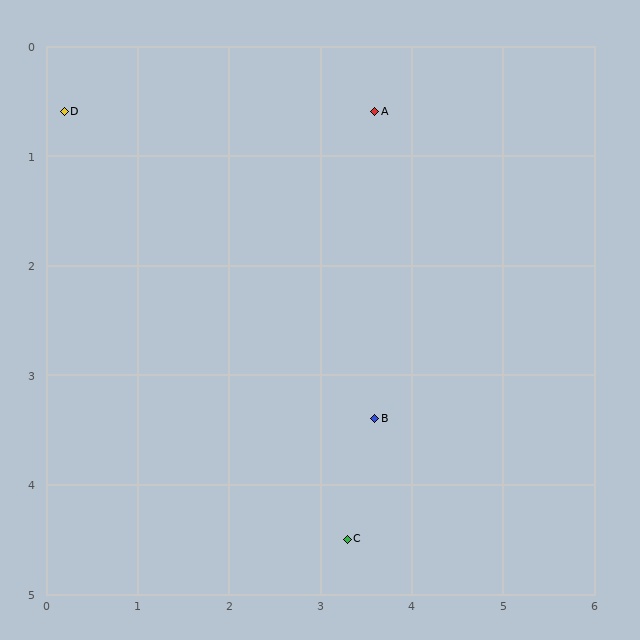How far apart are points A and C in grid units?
Points A and C are about 3.9 grid units apart.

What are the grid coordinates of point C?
Point C is at approximately (3.3, 4.5).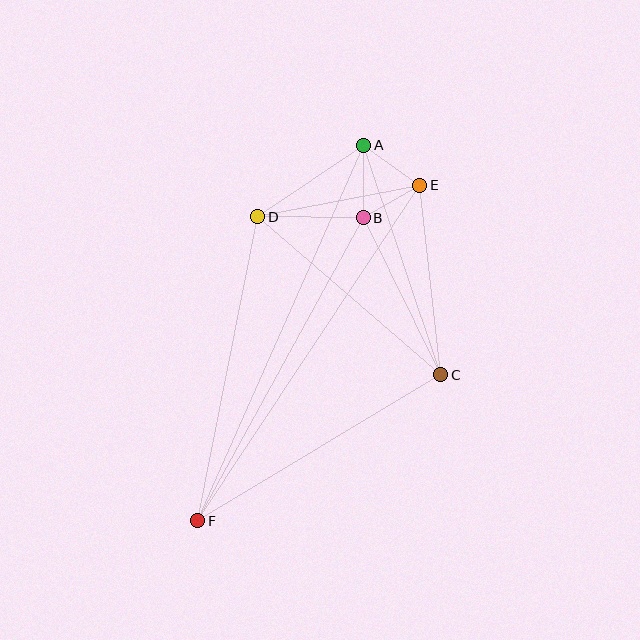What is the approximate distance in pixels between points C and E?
The distance between C and E is approximately 191 pixels.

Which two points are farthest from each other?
Points A and F are farthest from each other.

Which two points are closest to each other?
Points B and E are closest to each other.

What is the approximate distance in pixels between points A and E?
The distance between A and E is approximately 69 pixels.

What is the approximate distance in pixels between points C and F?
The distance between C and F is approximately 283 pixels.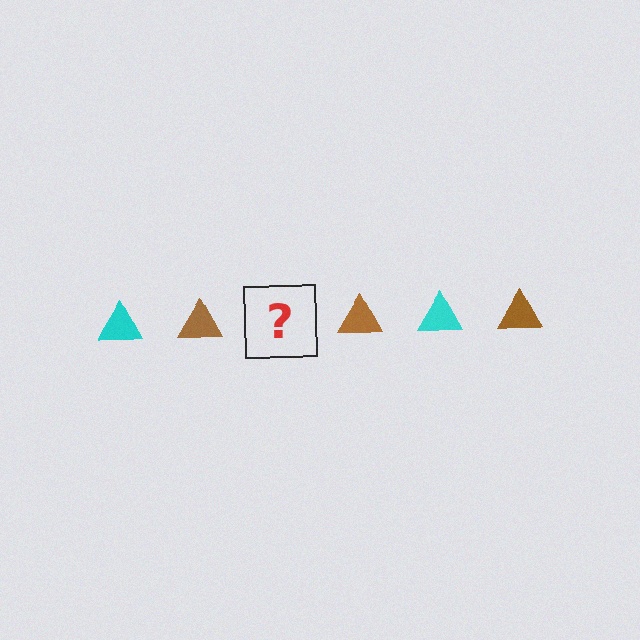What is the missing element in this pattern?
The missing element is a cyan triangle.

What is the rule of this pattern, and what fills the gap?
The rule is that the pattern cycles through cyan, brown triangles. The gap should be filled with a cyan triangle.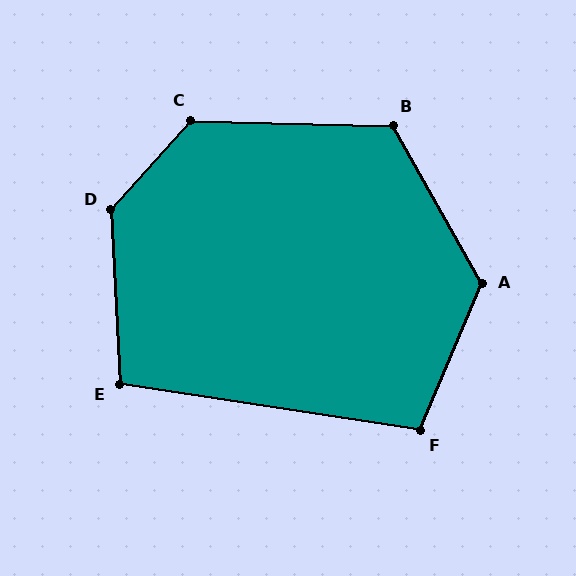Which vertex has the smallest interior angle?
E, at approximately 102 degrees.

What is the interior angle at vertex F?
Approximately 104 degrees (obtuse).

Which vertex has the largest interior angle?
D, at approximately 135 degrees.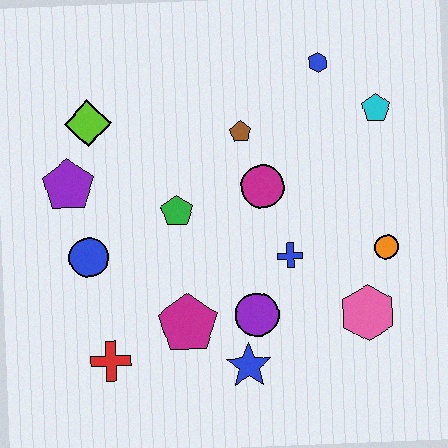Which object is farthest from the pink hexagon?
The lime diamond is farthest from the pink hexagon.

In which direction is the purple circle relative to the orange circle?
The purple circle is to the left of the orange circle.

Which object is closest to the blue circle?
The purple pentagon is closest to the blue circle.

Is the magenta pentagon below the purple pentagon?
Yes